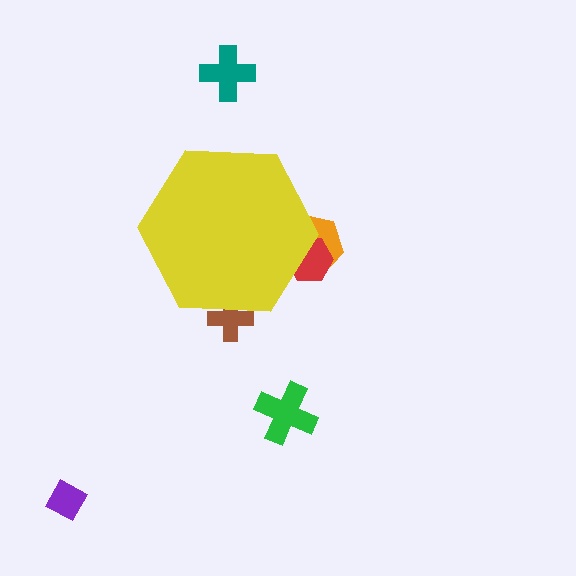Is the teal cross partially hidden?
No, the teal cross is fully visible.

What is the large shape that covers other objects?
A yellow hexagon.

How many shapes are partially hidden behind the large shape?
3 shapes are partially hidden.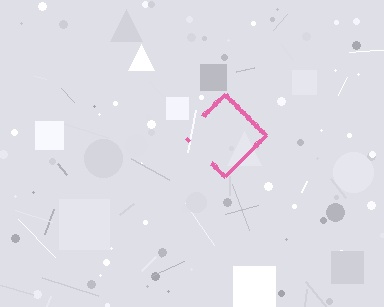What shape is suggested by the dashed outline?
The dashed outline suggests a diamond.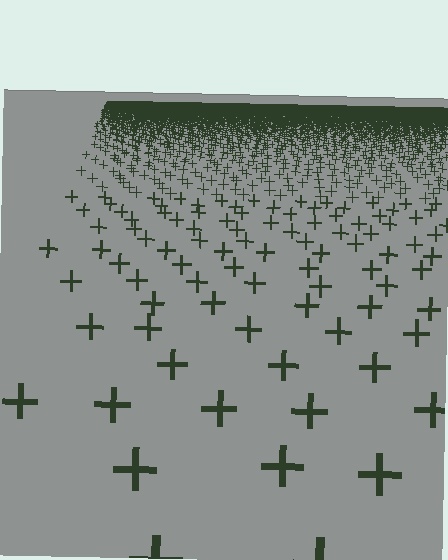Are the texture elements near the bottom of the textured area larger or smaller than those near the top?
Larger. Near the bottom, elements are closer to the viewer and appear at a bigger on-screen size.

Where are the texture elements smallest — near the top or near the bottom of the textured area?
Near the top.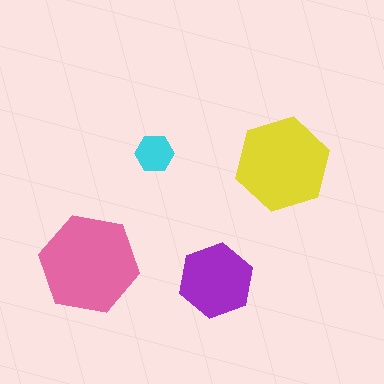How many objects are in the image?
There are 4 objects in the image.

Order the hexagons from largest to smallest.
the pink one, the yellow one, the purple one, the cyan one.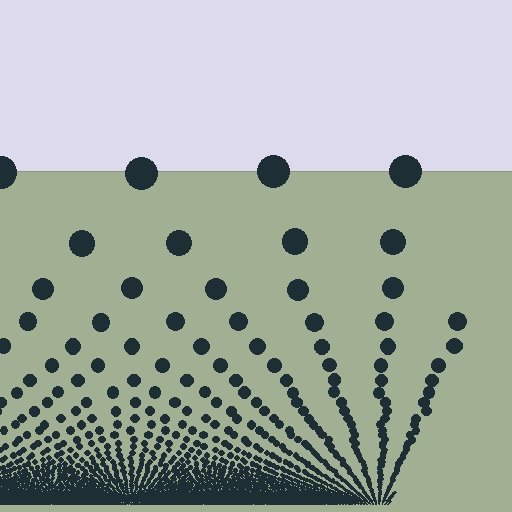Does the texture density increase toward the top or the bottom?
Density increases toward the bottom.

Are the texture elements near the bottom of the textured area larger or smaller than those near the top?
Smaller. The gradient is inverted — elements near the bottom are smaller and denser.